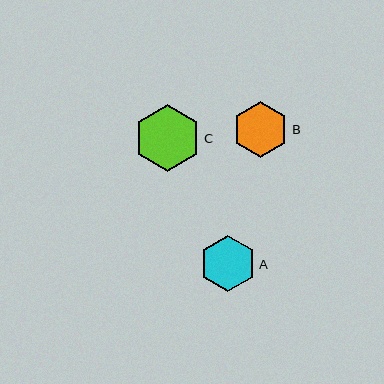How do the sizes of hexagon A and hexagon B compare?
Hexagon A and hexagon B are approximately the same size.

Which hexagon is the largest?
Hexagon C is the largest with a size of approximately 67 pixels.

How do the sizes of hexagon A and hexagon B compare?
Hexagon A and hexagon B are approximately the same size.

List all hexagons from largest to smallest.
From largest to smallest: C, A, B.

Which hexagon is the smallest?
Hexagon B is the smallest with a size of approximately 56 pixels.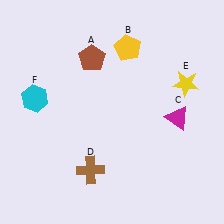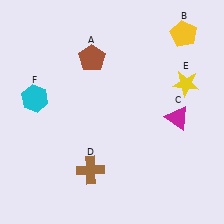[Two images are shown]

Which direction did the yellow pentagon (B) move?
The yellow pentagon (B) moved right.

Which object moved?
The yellow pentagon (B) moved right.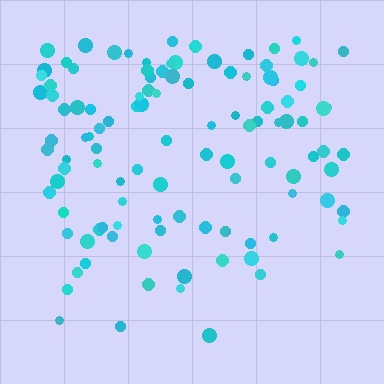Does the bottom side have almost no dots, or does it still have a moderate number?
Still a moderate number, just noticeably fewer than the top.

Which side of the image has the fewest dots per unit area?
The bottom.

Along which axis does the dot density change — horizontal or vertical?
Vertical.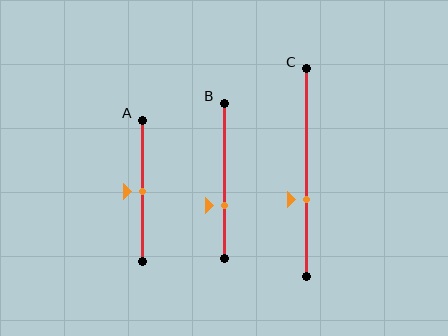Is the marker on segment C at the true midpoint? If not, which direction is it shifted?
No, the marker on segment C is shifted downward by about 13% of the segment length.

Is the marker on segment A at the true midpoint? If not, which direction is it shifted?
Yes, the marker on segment A is at the true midpoint.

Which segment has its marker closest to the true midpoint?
Segment A has its marker closest to the true midpoint.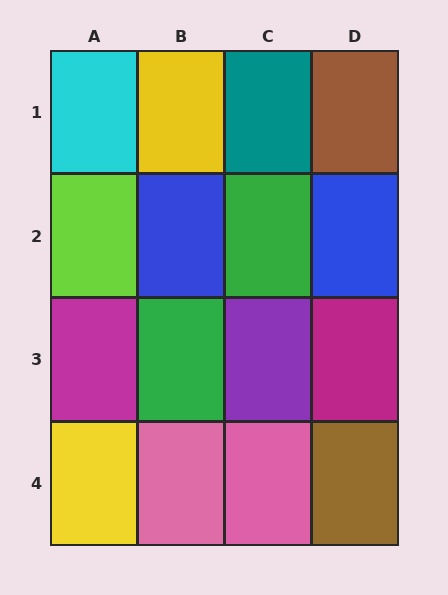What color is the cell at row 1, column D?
Brown.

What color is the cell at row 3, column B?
Green.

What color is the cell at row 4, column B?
Pink.